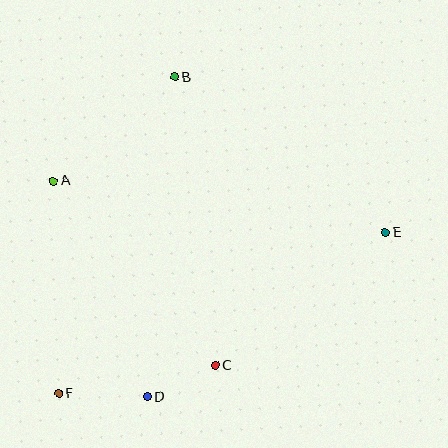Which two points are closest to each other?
Points C and D are closest to each other.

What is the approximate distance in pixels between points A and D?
The distance between A and D is approximately 235 pixels.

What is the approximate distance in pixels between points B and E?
The distance between B and E is approximately 262 pixels.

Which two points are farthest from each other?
Points E and F are farthest from each other.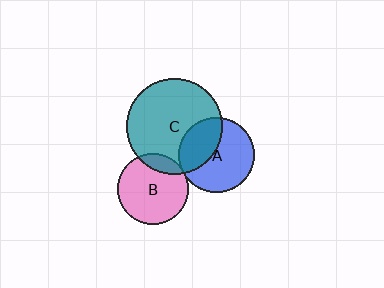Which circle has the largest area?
Circle C (teal).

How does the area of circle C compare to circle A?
Approximately 1.6 times.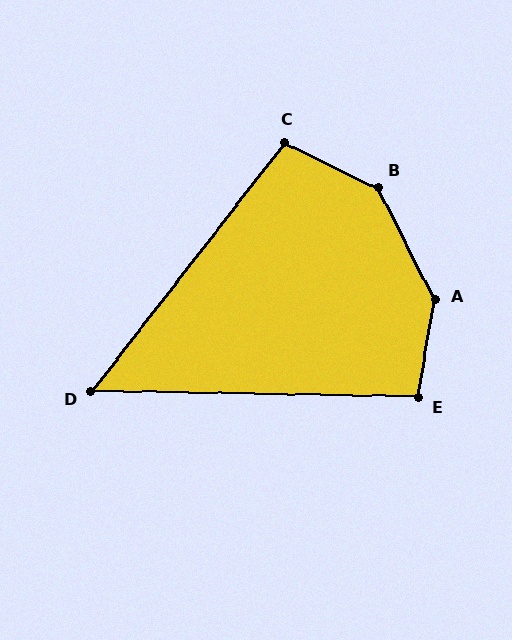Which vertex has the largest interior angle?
A, at approximately 144 degrees.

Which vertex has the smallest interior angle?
D, at approximately 53 degrees.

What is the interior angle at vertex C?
Approximately 102 degrees (obtuse).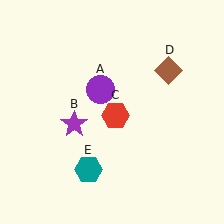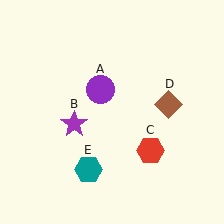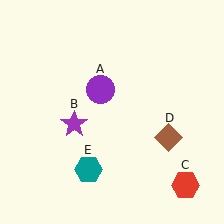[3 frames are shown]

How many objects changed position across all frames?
2 objects changed position: red hexagon (object C), brown diamond (object D).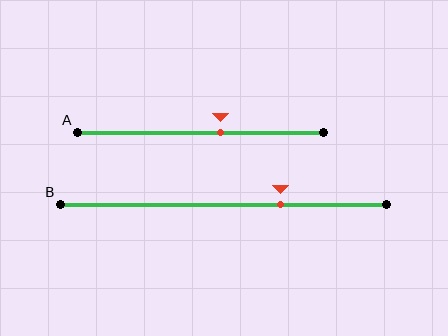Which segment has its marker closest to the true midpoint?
Segment A has its marker closest to the true midpoint.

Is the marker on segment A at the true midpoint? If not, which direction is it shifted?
No, the marker on segment A is shifted to the right by about 8% of the segment length.